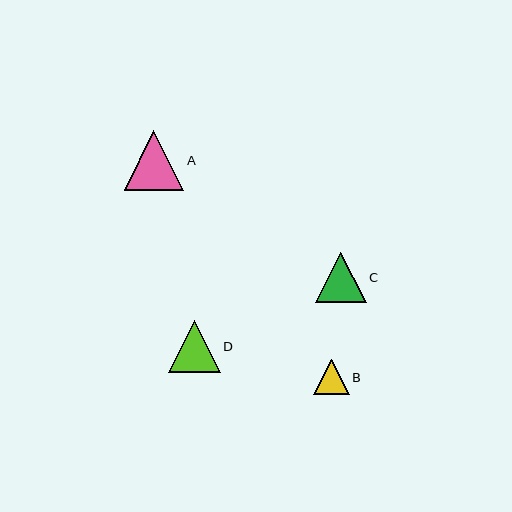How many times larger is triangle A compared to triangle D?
Triangle A is approximately 1.1 times the size of triangle D.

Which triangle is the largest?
Triangle A is the largest with a size of approximately 59 pixels.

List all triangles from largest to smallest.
From largest to smallest: A, D, C, B.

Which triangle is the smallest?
Triangle B is the smallest with a size of approximately 36 pixels.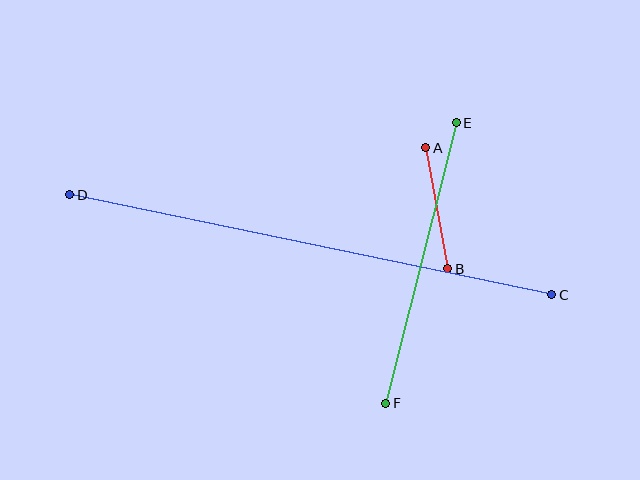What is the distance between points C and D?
The distance is approximately 492 pixels.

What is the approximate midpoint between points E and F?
The midpoint is at approximately (421, 263) pixels.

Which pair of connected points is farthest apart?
Points C and D are farthest apart.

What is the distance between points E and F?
The distance is approximately 289 pixels.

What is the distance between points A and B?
The distance is approximately 123 pixels.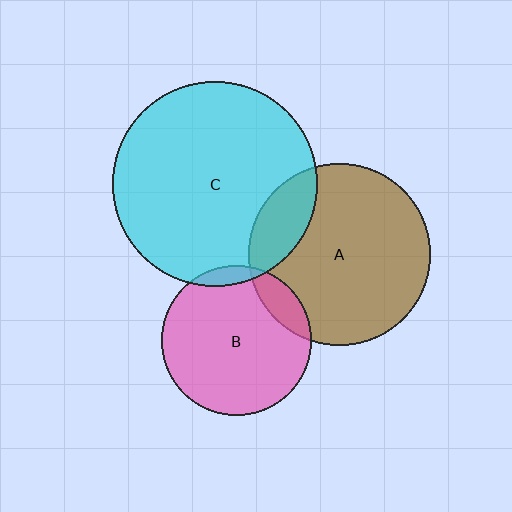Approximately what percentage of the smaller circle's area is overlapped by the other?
Approximately 5%.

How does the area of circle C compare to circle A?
Approximately 1.3 times.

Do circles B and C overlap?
Yes.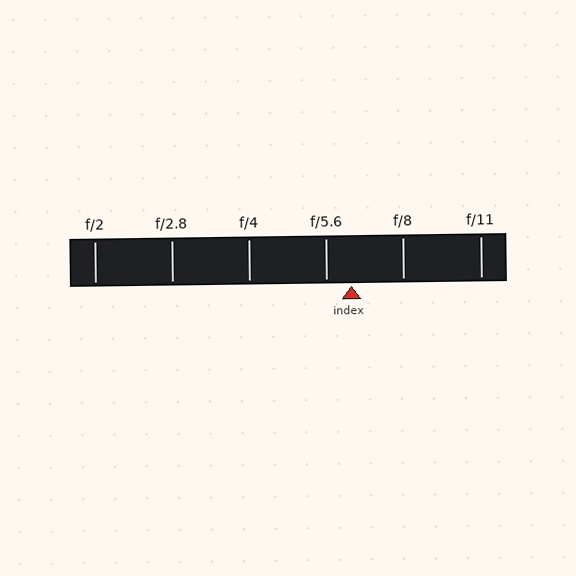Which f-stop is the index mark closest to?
The index mark is closest to f/5.6.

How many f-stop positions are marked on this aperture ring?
There are 6 f-stop positions marked.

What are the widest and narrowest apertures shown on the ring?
The widest aperture shown is f/2 and the narrowest is f/11.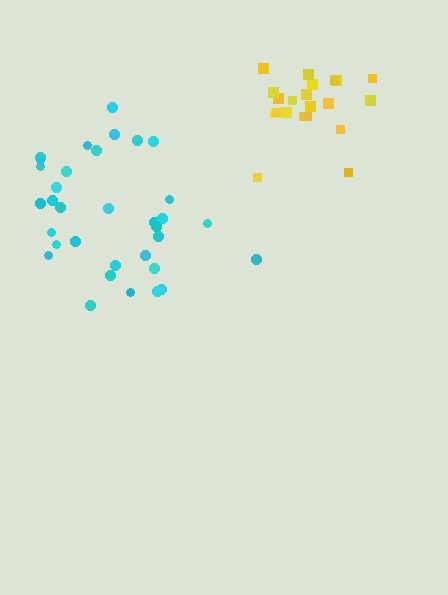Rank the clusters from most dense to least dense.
yellow, cyan.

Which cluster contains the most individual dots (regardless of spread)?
Cyan (34).